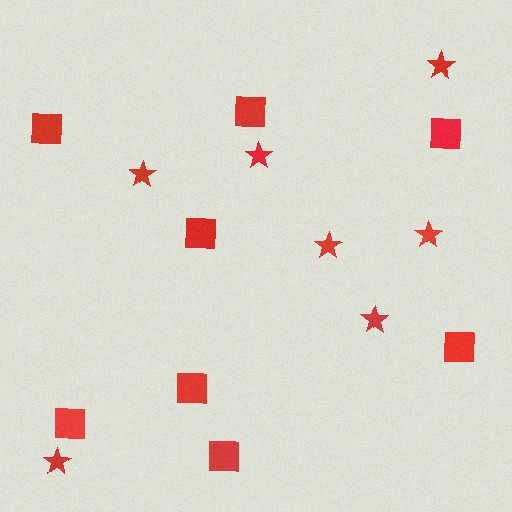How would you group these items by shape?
There are 2 groups: one group of squares (8) and one group of stars (7).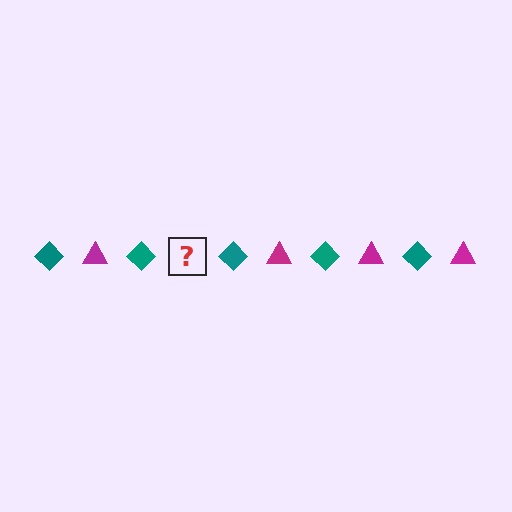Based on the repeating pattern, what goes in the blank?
The blank should be a magenta triangle.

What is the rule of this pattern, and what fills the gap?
The rule is that the pattern alternates between teal diamond and magenta triangle. The gap should be filled with a magenta triangle.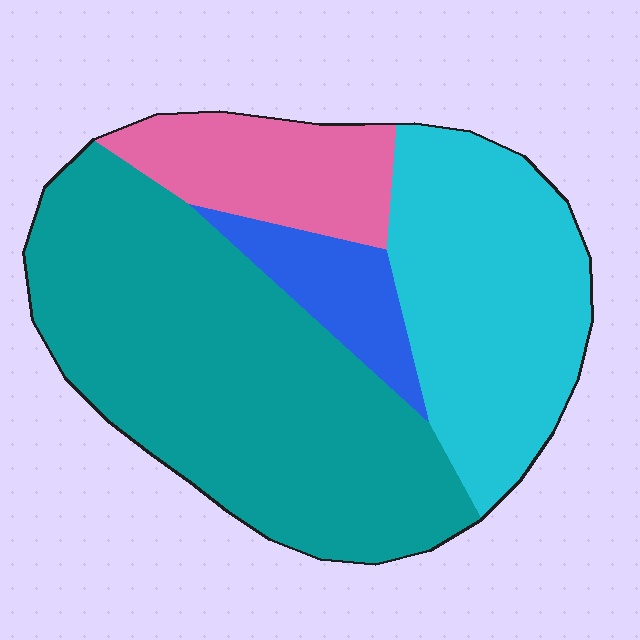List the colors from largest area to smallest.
From largest to smallest: teal, cyan, pink, blue.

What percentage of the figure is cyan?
Cyan covers about 30% of the figure.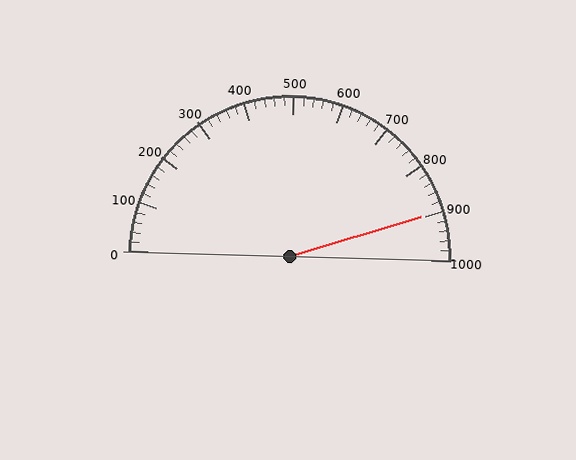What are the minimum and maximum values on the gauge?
The gauge ranges from 0 to 1000.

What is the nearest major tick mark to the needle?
The nearest major tick mark is 900.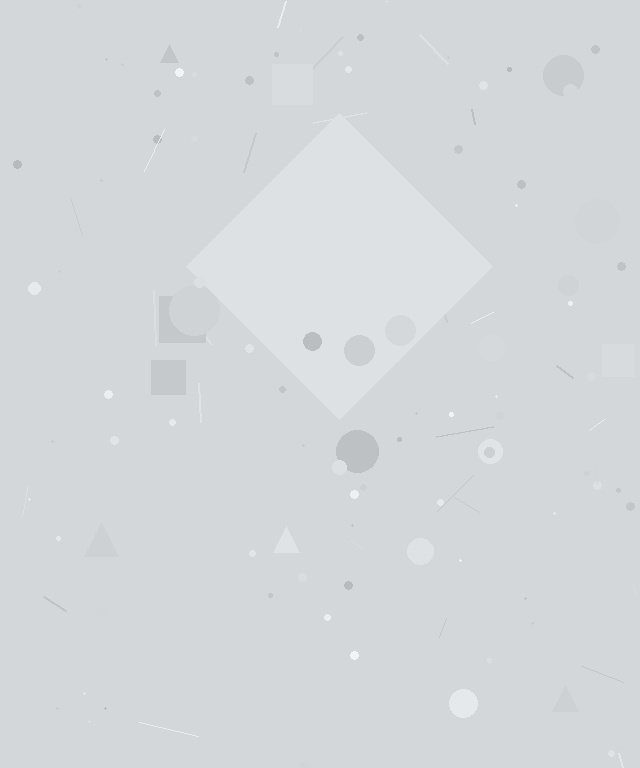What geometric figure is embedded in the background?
A diamond is embedded in the background.